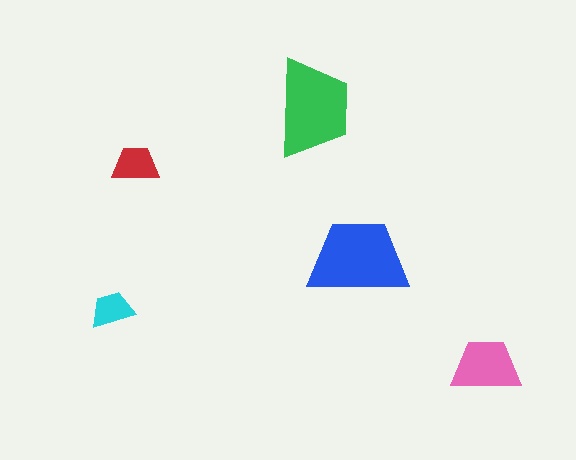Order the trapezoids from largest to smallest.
the blue one, the green one, the pink one, the red one, the cyan one.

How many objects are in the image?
There are 5 objects in the image.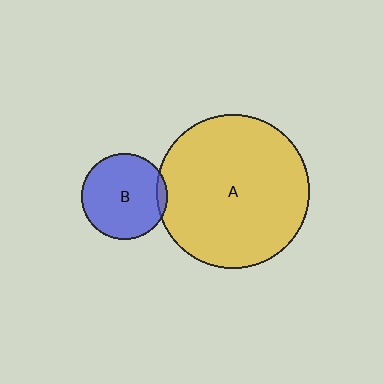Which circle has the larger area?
Circle A (yellow).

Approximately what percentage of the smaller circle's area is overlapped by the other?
Approximately 5%.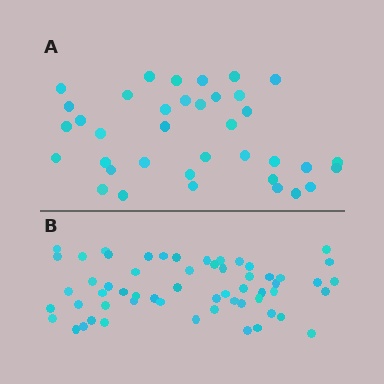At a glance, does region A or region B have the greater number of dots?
Region B (the bottom region) has more dots.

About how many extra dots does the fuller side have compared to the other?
Region B has approximately 20 more dots than region A.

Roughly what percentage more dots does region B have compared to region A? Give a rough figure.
About 55% more.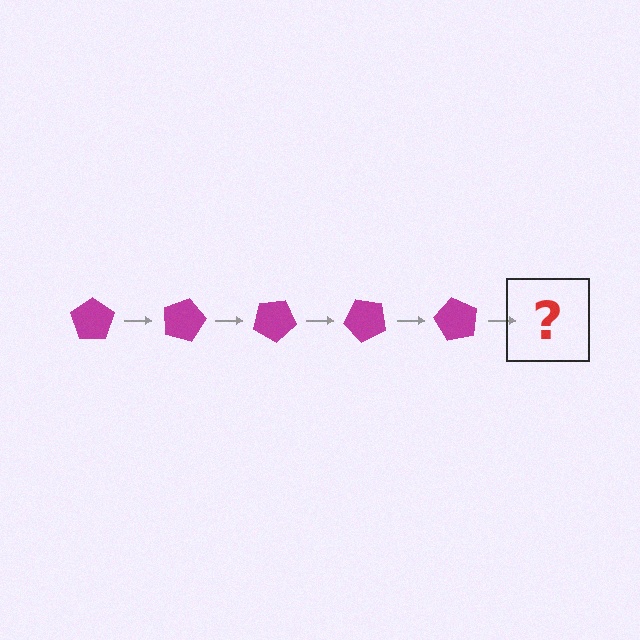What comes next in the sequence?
The next element should be a magenta pentagon rotated 75 degrees.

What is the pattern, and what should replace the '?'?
The pattern is that the pentagon rotates 15 degrees each step. The '?' should be a magenta pentagon rotated 75 degrees.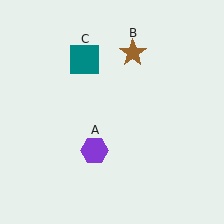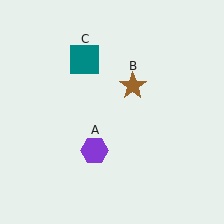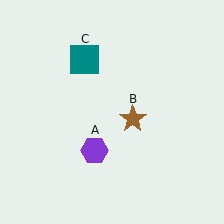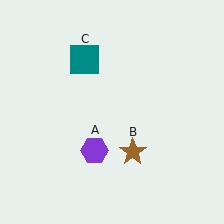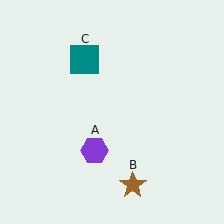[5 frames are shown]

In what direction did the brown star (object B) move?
The brown star (object B) moved down.